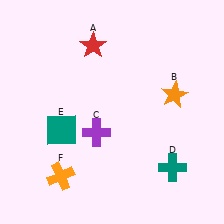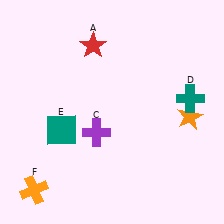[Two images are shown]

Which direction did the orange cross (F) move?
The orange cross (F) moved left.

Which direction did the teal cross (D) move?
The teal cross (D) moved up.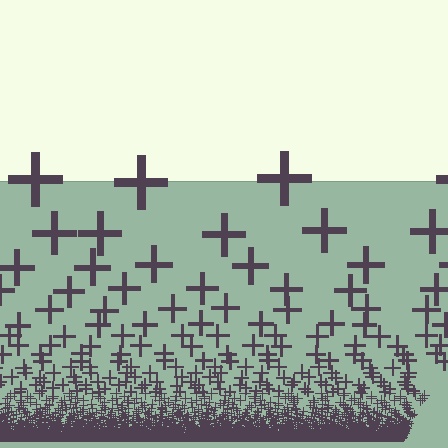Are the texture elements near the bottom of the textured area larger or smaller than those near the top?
Smaller. The gradient is inverted — elements near the bottom are smaller and denser.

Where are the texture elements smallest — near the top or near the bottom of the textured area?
Near the bottom.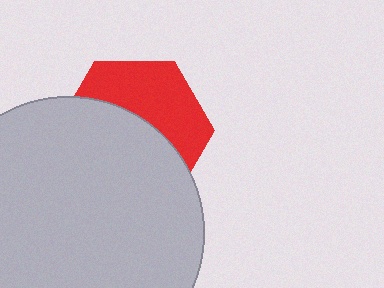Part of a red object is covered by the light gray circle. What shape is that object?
It is a hexagon.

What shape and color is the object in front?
The object in front is a light gray circle.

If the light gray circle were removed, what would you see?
You would see the complete red hexagon.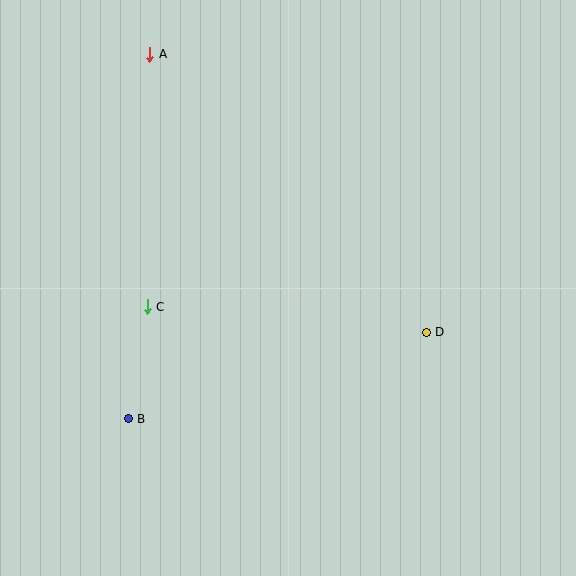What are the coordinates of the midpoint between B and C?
The midpoint between B and C is at (138, 363).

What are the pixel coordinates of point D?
Point D is at (426, 332).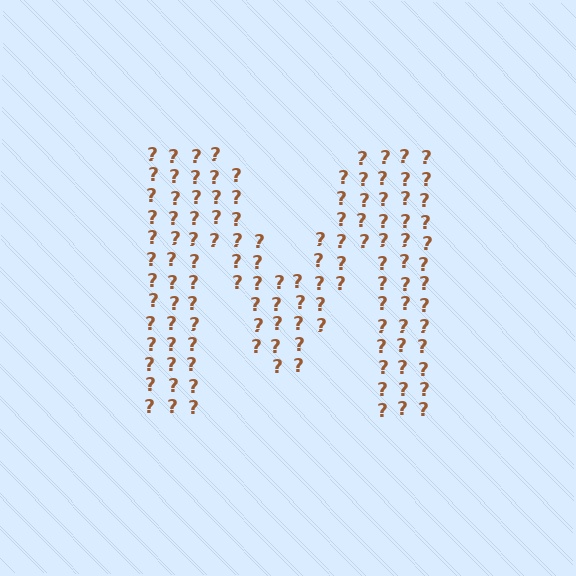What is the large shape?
The large shape is the letter M.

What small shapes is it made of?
It is made of small question marks.